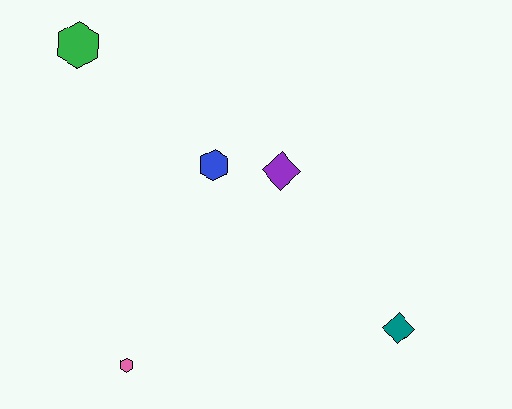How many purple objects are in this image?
There is 1 purple object.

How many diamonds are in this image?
There are 2 diamonds.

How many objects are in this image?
There are 5 objects.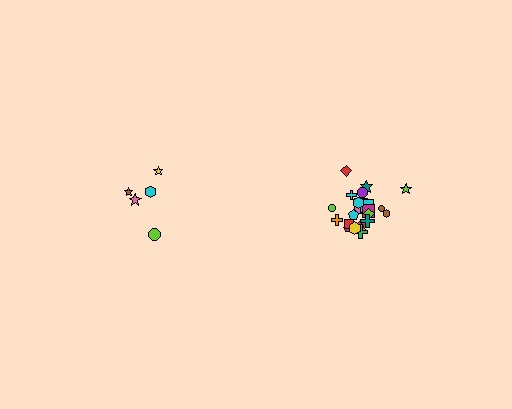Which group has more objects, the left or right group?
The right group.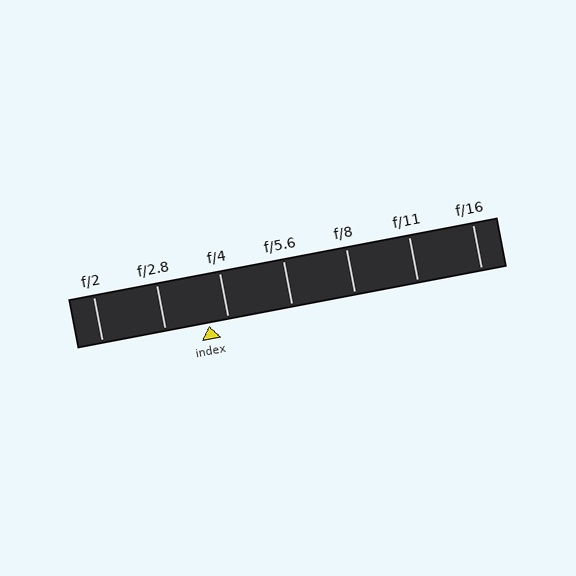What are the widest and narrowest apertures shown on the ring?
The widest aperture shown is f/2 and the narrowest is f/16.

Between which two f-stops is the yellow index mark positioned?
The index mark is between f/2.8 and f/4.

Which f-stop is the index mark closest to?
The index mark is closest to f/4.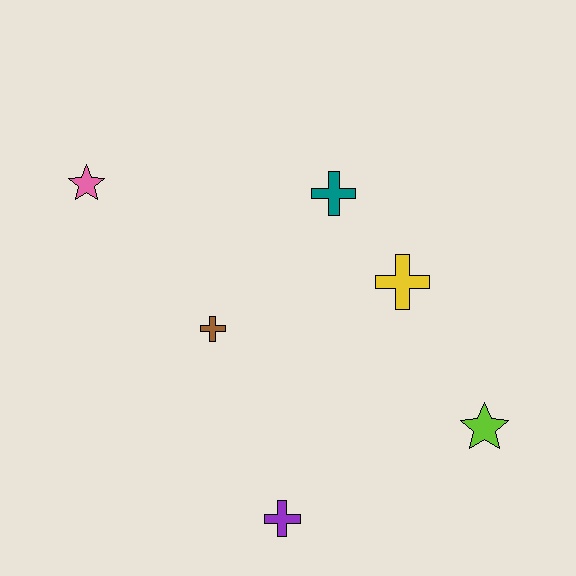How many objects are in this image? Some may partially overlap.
There are 6 objects.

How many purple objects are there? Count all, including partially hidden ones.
There is 1 purple object.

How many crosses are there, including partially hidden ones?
There are 4 crosses.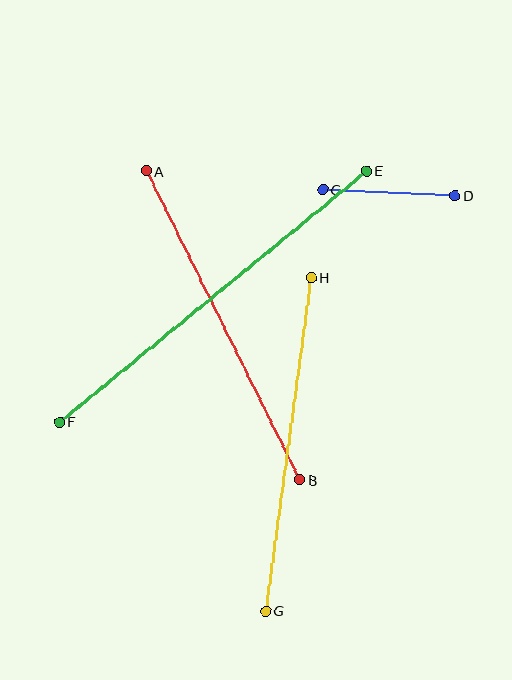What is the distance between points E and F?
The distance is approximately 397 pixels.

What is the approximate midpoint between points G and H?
The midpoint is at approximately (288, 444) pixels.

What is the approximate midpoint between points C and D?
The midpoint is at approximately (389, 193) pixels.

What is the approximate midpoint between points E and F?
The midpoint is at approximately (213, 296) pixels.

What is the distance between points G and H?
The distance is approximately 336 pixels.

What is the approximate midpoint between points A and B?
The midpoint is at approximately (223, 325) pixels.